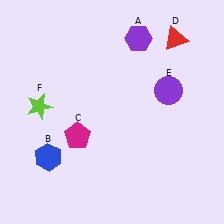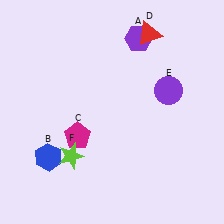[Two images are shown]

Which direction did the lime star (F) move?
The lime star (F) moved down.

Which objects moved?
The objects that moved are: the red triangle (D), the lime star (F).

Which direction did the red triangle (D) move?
The red triangle (D) moved left.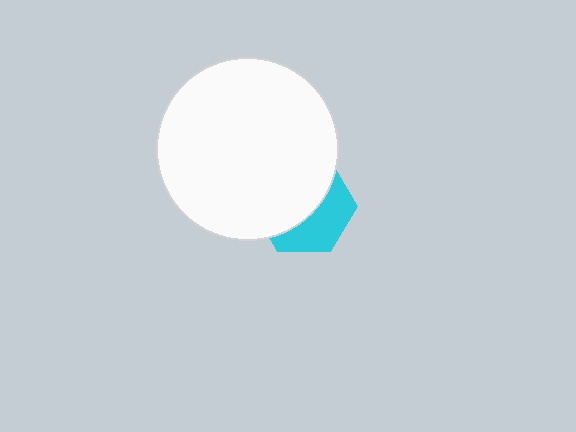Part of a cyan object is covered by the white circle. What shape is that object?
It is a hexagon.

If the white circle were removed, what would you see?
You would see the complete cyan hexagon.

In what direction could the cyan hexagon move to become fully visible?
The cyan hexagon could move toward the lower-right. That would shift it out from behind the white circle entirely.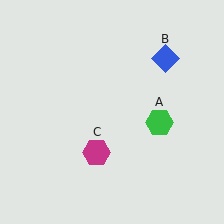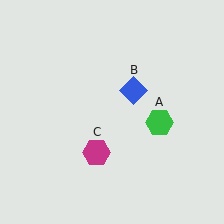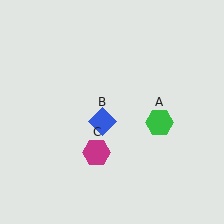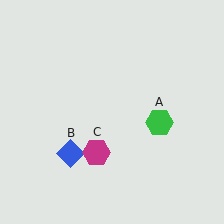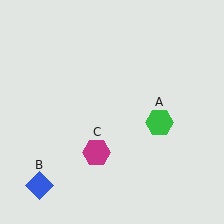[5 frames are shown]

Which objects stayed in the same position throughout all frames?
Green hexagon (object A) and magenta hexagon (object C) remained stationary.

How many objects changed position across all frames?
1 object changed position: blue diamond (object B).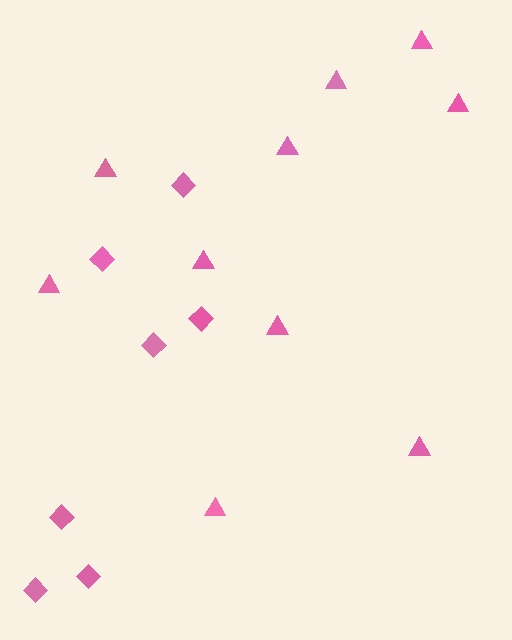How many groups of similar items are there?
There are 2 groups: one group of diamonds (7) and one group of triangles (10).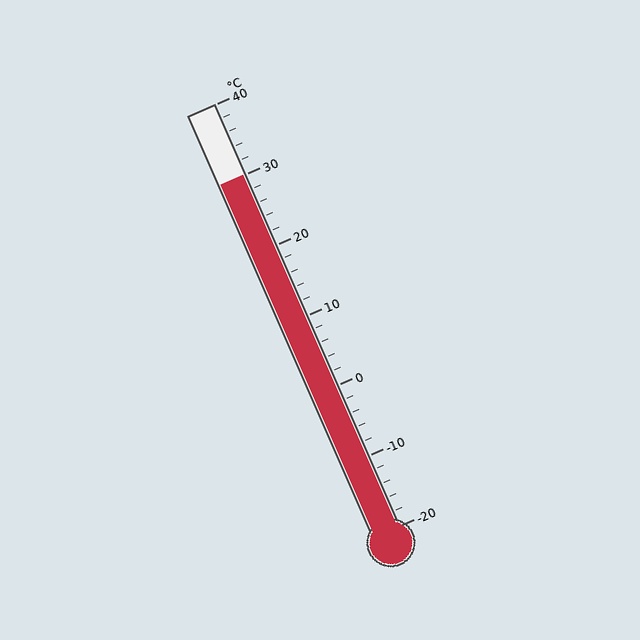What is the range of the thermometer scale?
The thermometer scale ranges from -20°C to 40°C.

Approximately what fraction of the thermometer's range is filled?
The thermometer is filled to approximately 85% of its range.